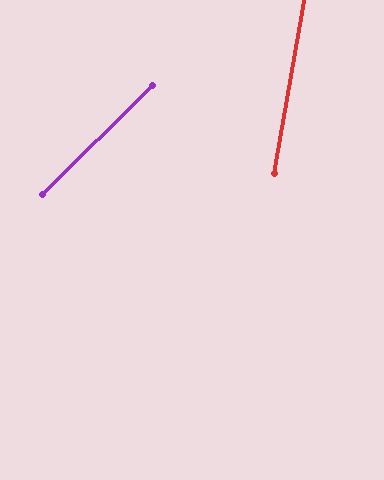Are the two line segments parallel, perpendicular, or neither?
Neither parallel nor perpendicular — they differ by about 35°.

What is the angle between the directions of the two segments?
Approximately 35 degrees.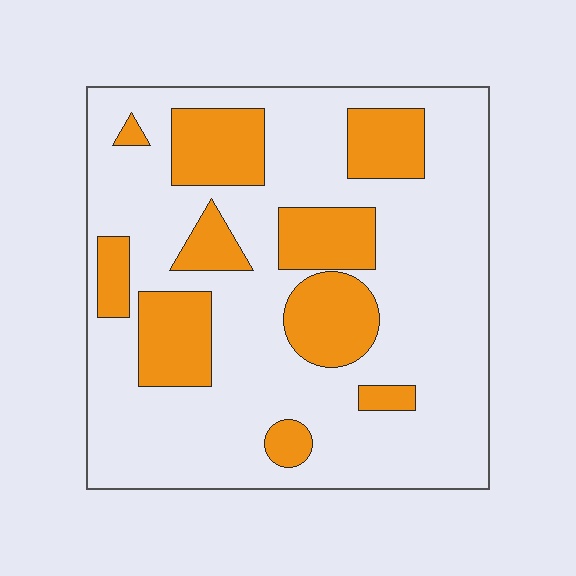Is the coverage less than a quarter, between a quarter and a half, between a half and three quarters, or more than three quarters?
Between a quarter and a half.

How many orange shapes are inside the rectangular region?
10.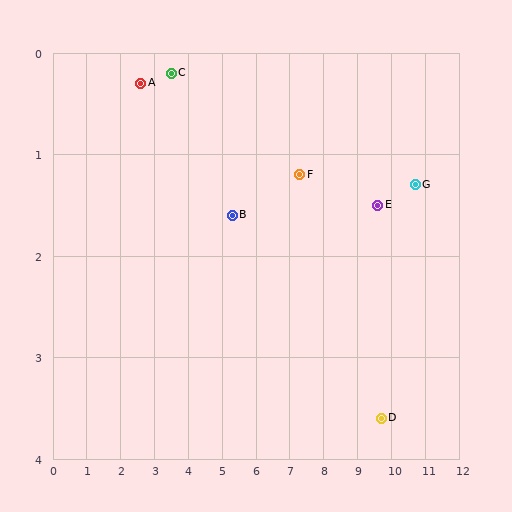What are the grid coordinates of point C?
Point C is at approximately (3.5, 0.2).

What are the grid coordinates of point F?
Point F is at approximately (7.3, 1.2).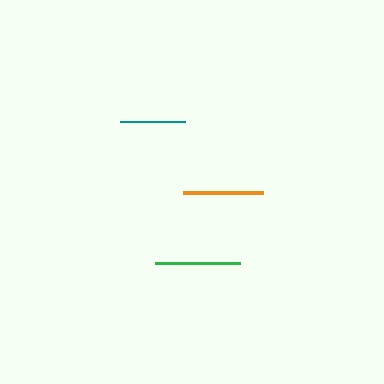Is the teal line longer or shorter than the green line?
The green line is longer than the teal line.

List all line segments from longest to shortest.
From longest to shortest: green, orange, teal.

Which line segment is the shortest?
The teal line is the shortest at approximately 65 pixels.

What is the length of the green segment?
The green segment is approximately 85 pixels long.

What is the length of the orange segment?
The orange segment is approximately 80 pixels long.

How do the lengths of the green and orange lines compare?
The green and orange lines are approximately the same length.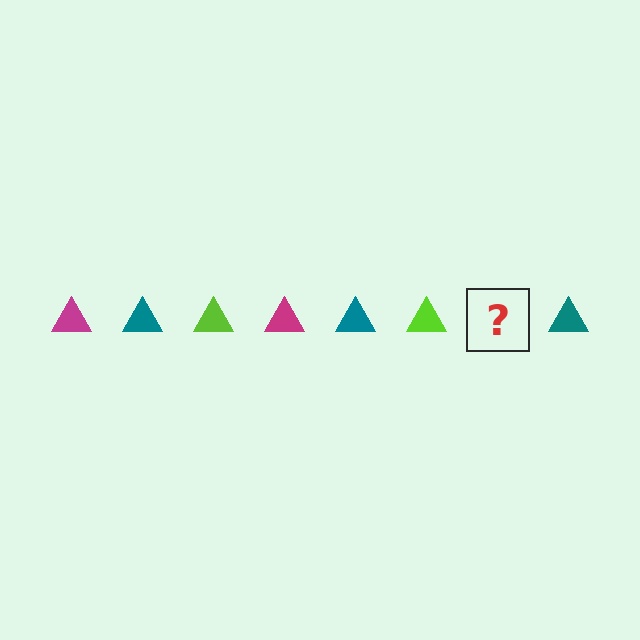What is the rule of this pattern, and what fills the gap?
The rule is that the pattern cycles through magenta, teal, lime triangles. The gap should be filled with a magenta triangle.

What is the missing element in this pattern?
The missing element is a magenta triangle.